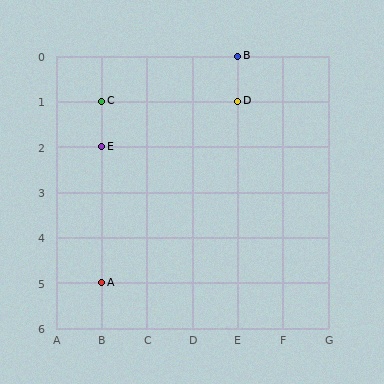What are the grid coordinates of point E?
Point E is at grid coordinates (B, 2).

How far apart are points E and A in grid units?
Points E and A are 3 rows apart.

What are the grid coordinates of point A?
Point A is at grid coordinates (B, 5).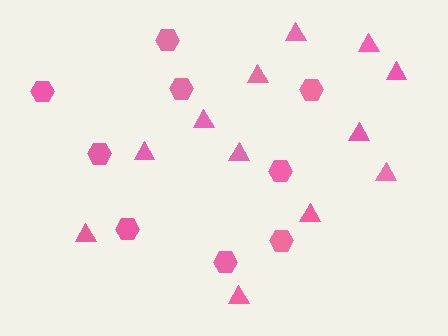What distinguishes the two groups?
There are 2 groups: one group of hexagons (9) and one group of triangles (12).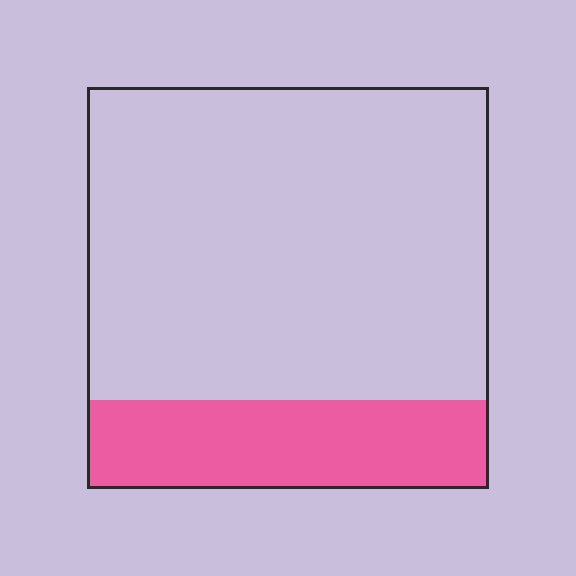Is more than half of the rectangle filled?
No.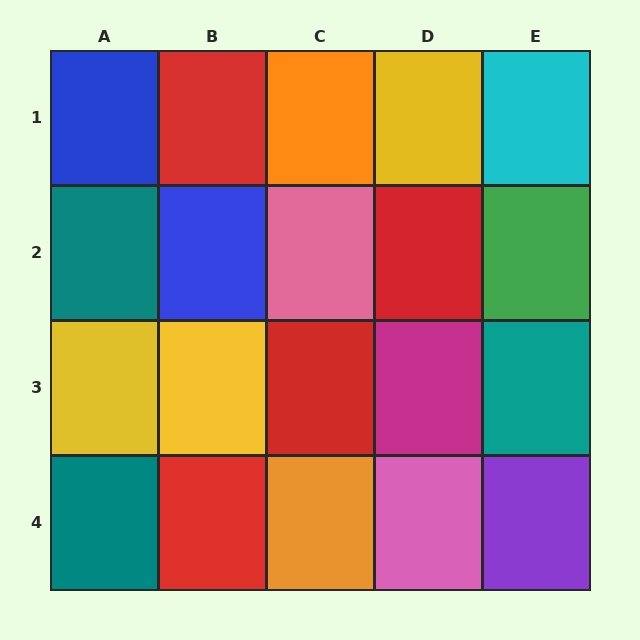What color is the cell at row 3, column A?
Yellow.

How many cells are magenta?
1 cell is magenta.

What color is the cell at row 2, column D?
Red.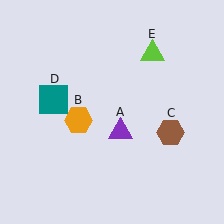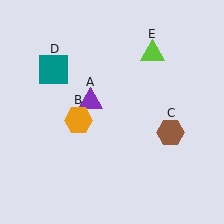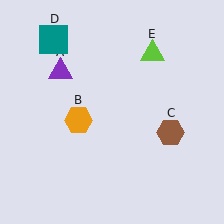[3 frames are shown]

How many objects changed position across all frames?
2 objects changed position: purple triangle (object A), teal square (object D).